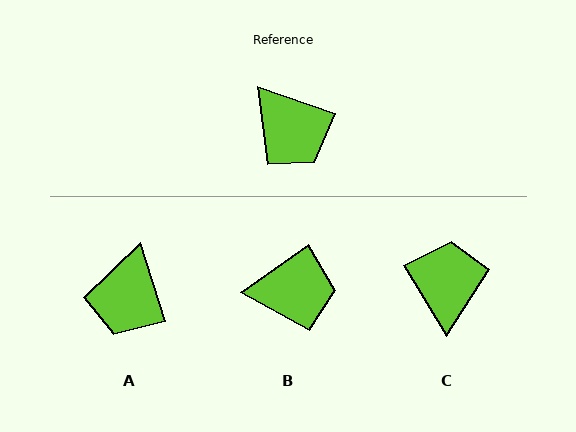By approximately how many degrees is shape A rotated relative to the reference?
Approximately 54 degrees clockwise.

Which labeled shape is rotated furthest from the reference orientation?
C, about 140 degrees away.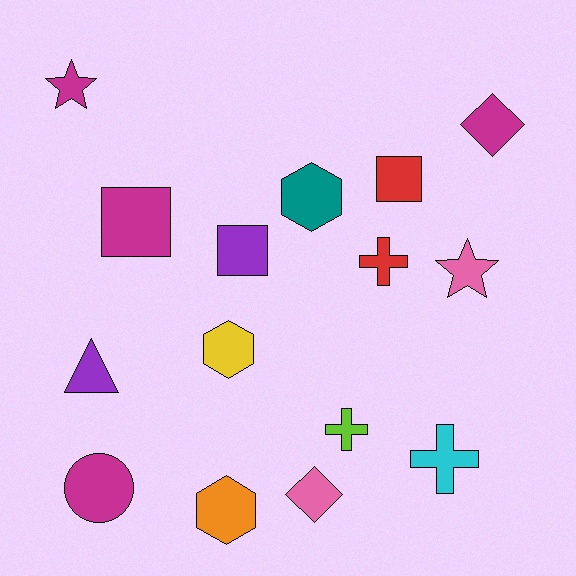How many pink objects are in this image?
There are 2 pink objects.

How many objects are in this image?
There are 15 objects.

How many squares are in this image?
There are 3 squares.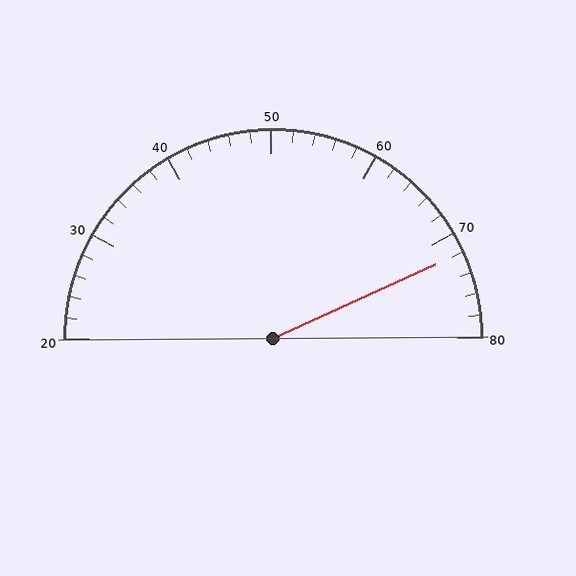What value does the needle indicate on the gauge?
The needle indicates approximately 72.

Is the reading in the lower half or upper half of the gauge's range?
The reading is in the upper half of the range (20 to 80).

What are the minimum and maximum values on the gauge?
The gauge ranges from 20 to 80.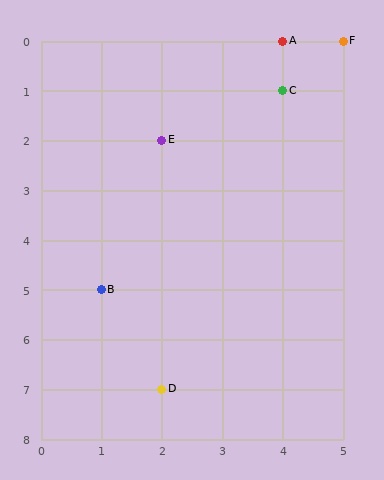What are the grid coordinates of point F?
Point F is at grid coordinates (5, 0).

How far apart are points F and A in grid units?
Points F and A are 1 column apart.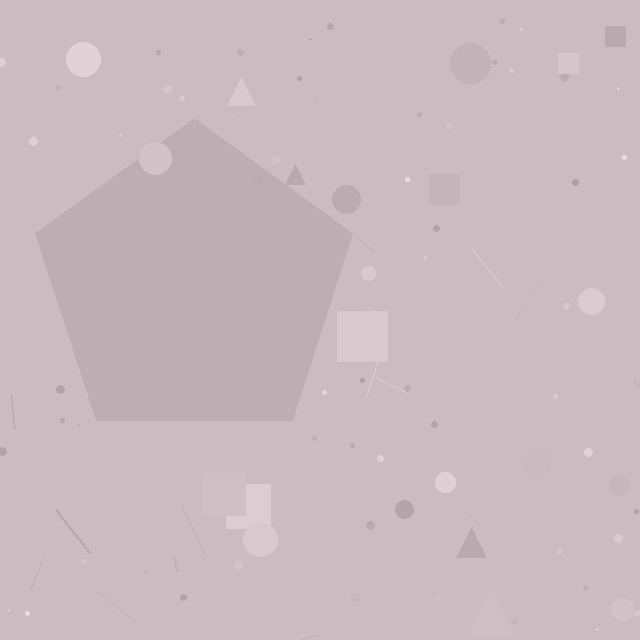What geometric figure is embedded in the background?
A pentagon is embedded in the background.